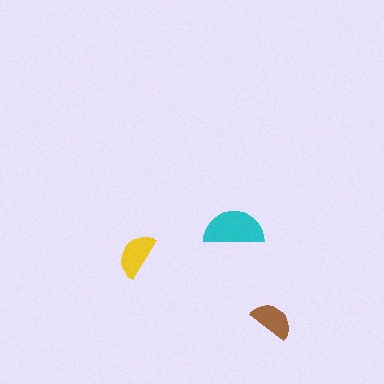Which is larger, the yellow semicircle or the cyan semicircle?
The cyan one.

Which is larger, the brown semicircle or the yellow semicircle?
The yellow one.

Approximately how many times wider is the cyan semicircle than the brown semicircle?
About 1.5 times wider.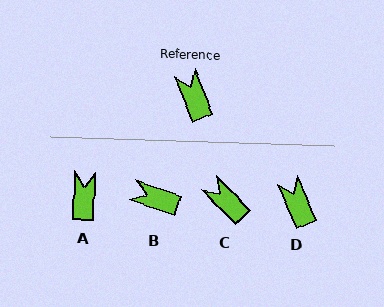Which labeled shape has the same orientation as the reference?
D.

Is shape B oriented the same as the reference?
No, it is off by about 48 degrees.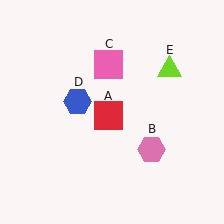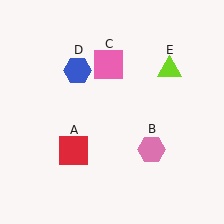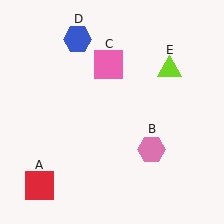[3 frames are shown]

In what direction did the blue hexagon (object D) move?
The blue hexagon (object D) moved up.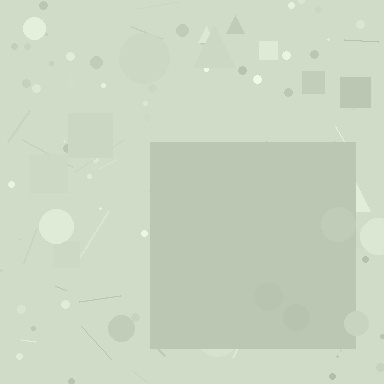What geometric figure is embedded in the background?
A square is embedded in the background.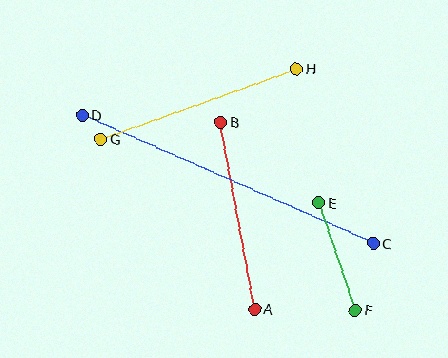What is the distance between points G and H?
The distance is approximately 208 pixels.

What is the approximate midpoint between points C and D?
The midpoint is at approximately (228, 179) pixels.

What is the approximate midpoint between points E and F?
The midpoint is at approximately (337, 256) pixels.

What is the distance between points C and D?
The distance is approximately 318 pixels.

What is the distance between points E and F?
The distance is approximately 114 pixels.